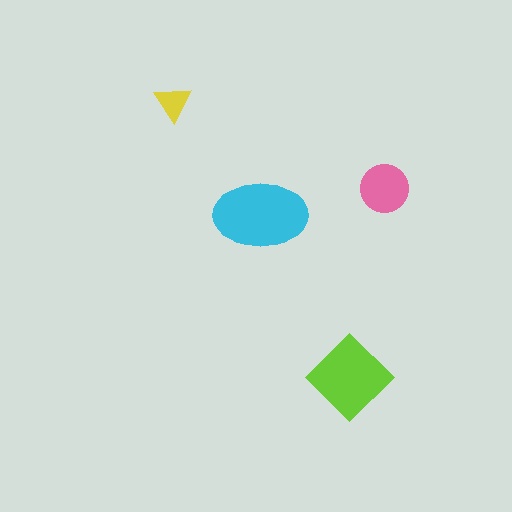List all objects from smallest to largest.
The yellow triangle, the pink circle, the lime diamond, the cyan ellipse.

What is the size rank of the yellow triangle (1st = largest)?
4th.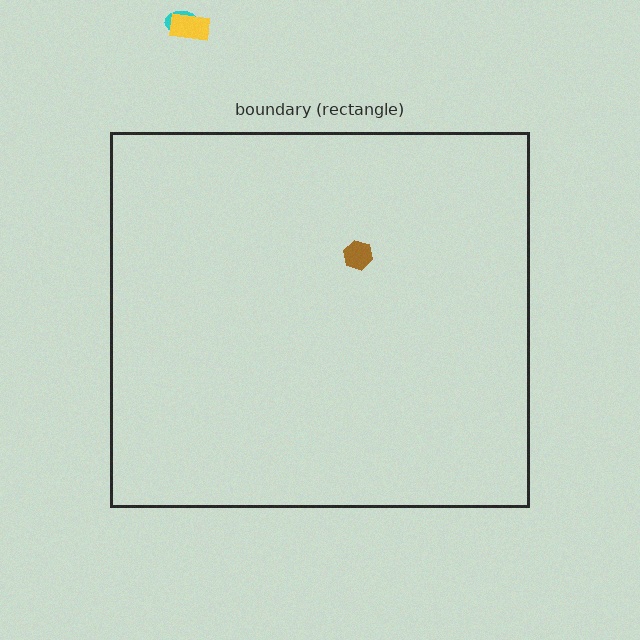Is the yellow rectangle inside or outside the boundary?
Outside.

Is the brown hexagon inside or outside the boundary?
Inside.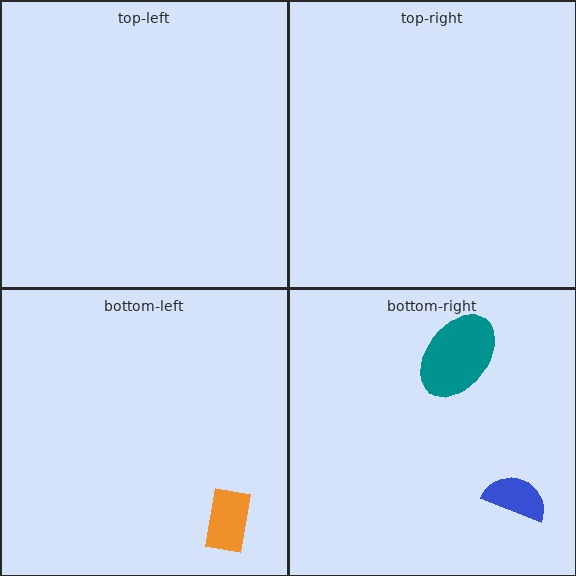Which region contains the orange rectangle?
The bottom-left region.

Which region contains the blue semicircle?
The bottom-right region.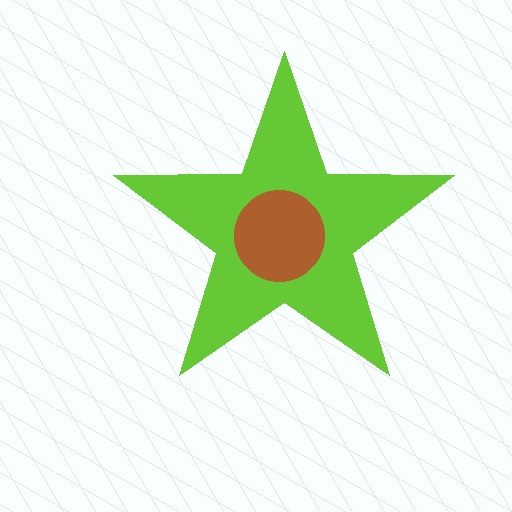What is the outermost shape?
The lime star.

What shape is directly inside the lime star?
The brown circle.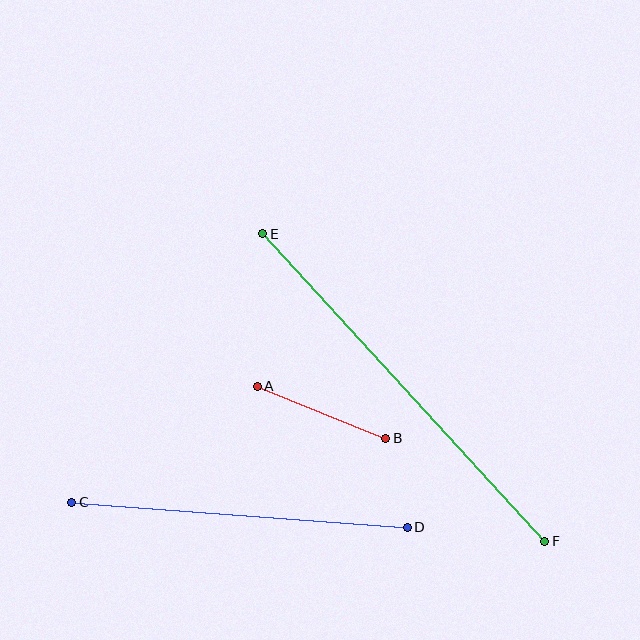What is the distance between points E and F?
The distance is approximately 417 pixels.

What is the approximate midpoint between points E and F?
The midpoint is at approximately (404, 388) pixels.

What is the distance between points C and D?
The distance is approximately 336 pixels.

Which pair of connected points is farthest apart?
Points E and F are farthest apart.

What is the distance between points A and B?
The distance is approximately 139 pixels.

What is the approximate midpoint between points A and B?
The midpoint is at approximately (322, 412) pixels.